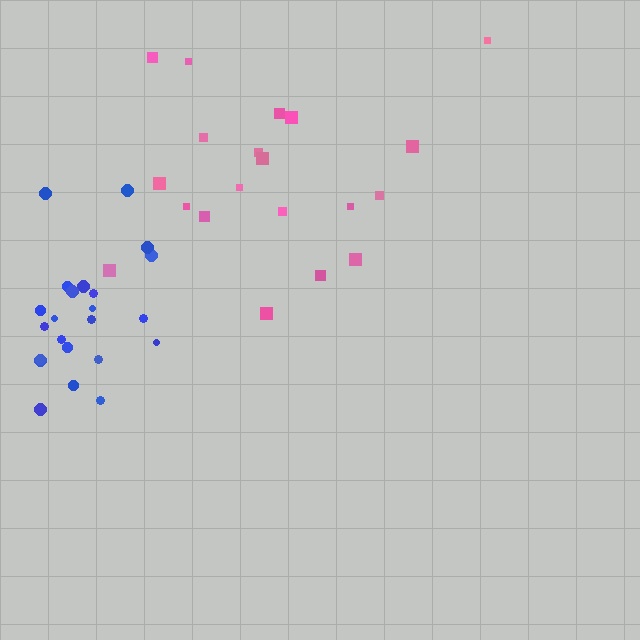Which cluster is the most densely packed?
Blue.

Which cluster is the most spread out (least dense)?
Pink.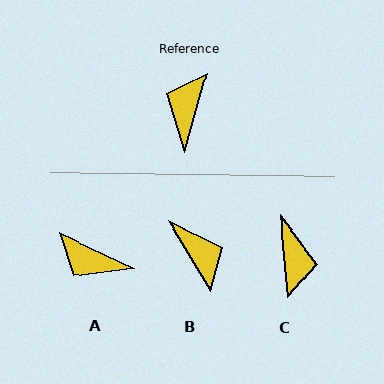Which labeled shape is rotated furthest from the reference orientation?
C, about 159 degrees away.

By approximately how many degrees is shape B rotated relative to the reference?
Approximately 132 degrees clockwise.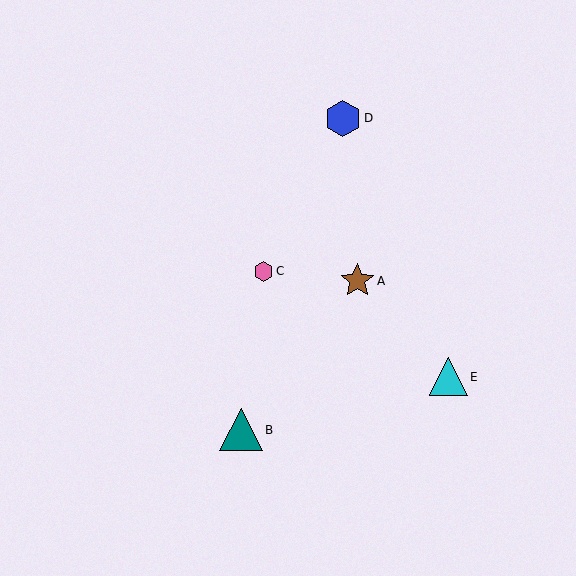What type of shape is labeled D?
Shape D is a blue hexagon.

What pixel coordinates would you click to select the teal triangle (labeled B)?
Click at (241, 430) to select the teal triangle B.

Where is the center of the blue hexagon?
The center of the blue hexagon is at (343, 118).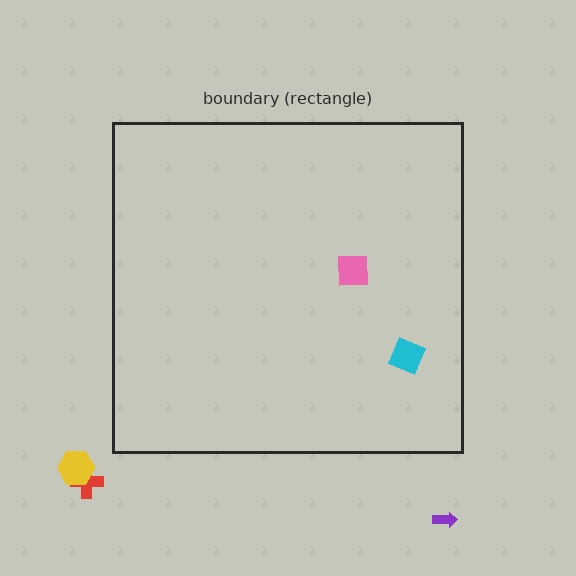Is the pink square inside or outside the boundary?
Inside.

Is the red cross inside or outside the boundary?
Outside.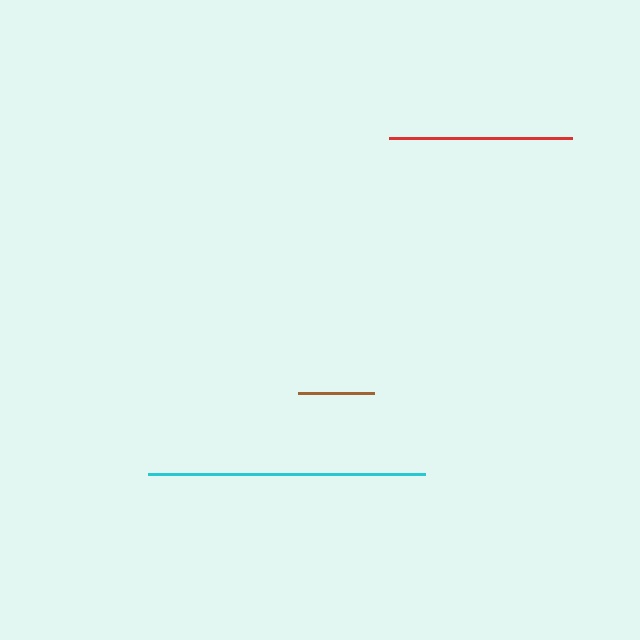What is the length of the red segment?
The red segment is approximately 183 pixels long.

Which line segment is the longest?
The cyan line is the longest at approximately 277 pixels.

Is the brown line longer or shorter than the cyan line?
The cyan line is longer than the brown line.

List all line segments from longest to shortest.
From longest to shortest: cyan, red, brown.